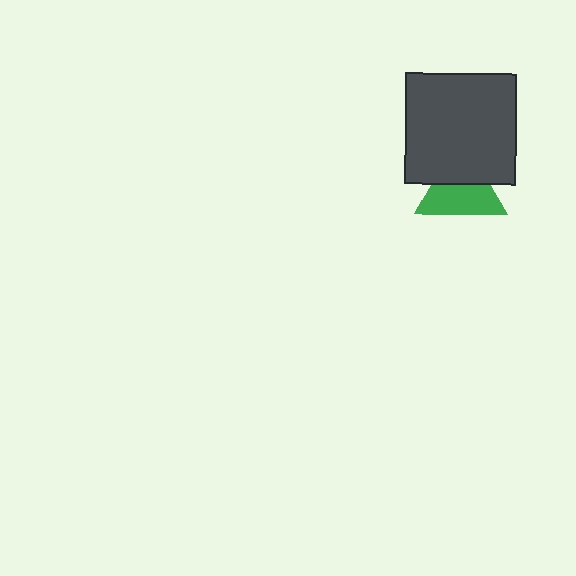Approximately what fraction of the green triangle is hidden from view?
Roughly 40% of the green triangle is hidden behind the dark gray square.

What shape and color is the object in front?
The object in front is a dark gray square.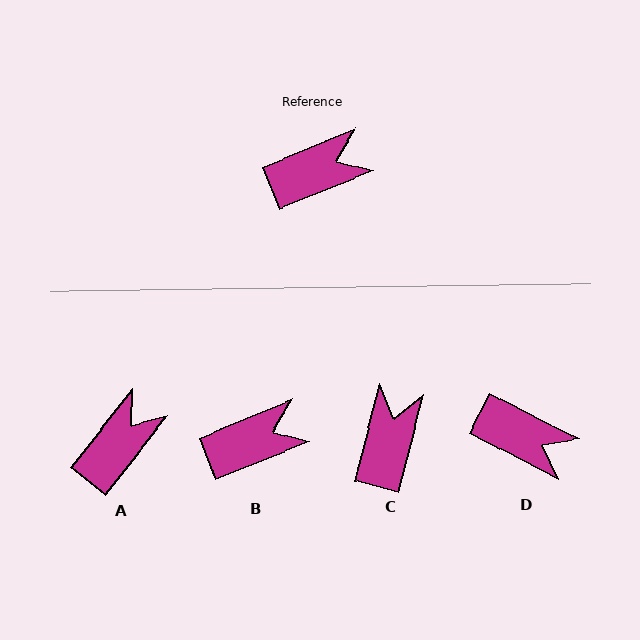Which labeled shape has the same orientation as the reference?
B.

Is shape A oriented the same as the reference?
No, it is off by about 30 degrees.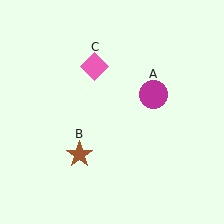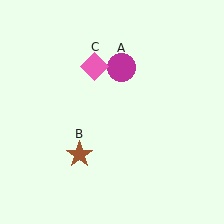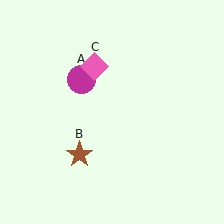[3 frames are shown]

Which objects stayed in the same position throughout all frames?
Brown star (object B) and pink diamond (object C) remained stationary.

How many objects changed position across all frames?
1 object changed position: magenta circle (object A).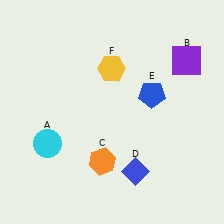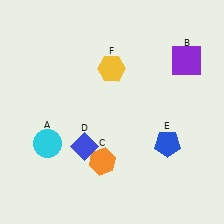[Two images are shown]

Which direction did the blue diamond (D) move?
The blue diamond (D) moved left.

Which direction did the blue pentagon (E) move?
The blue pentagon (E) moved down.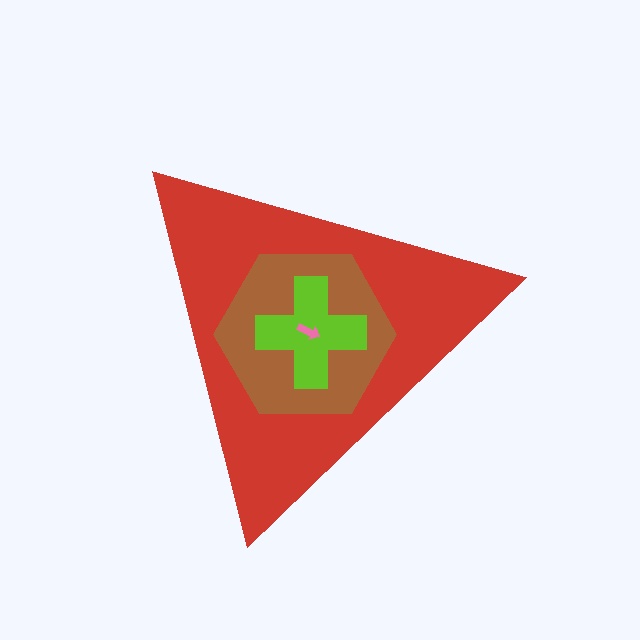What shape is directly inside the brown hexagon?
The lime cross.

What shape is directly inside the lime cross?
The pink arrow.